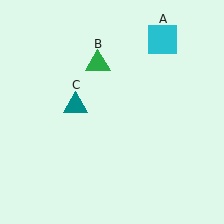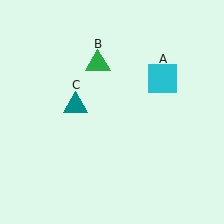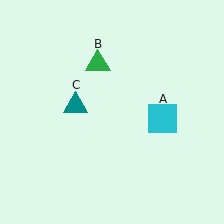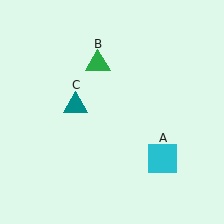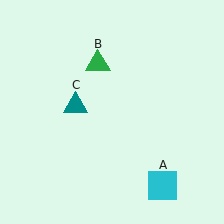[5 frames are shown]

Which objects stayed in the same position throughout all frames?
Green triangle (object B) and teal triangle (object C) remained stationary.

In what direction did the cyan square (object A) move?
The cyan square (object A) moved down.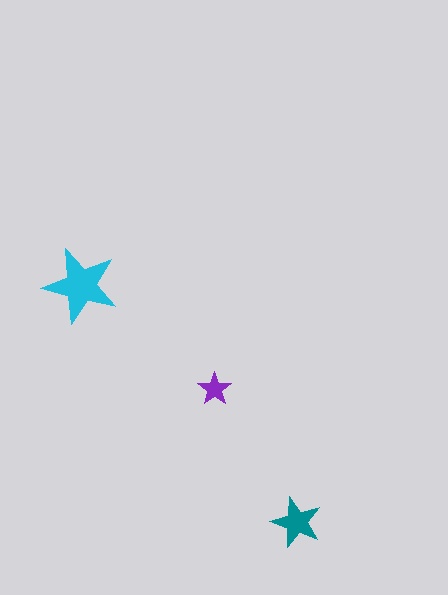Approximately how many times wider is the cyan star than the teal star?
About 1.5 times wider.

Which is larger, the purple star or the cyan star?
The cyan one.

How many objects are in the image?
There are 3 objects in the image.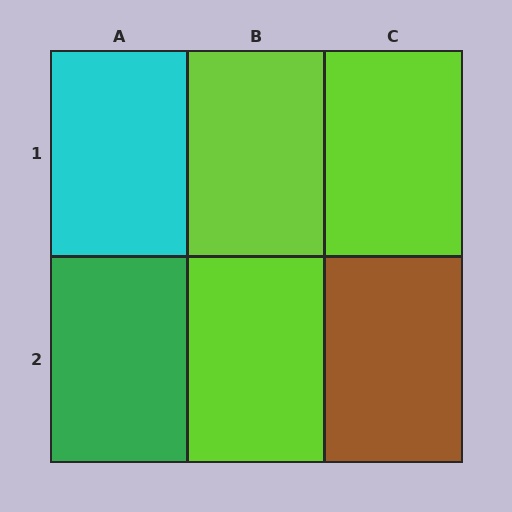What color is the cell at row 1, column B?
Lime.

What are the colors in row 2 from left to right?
Green, lime, brown.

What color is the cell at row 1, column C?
Lime.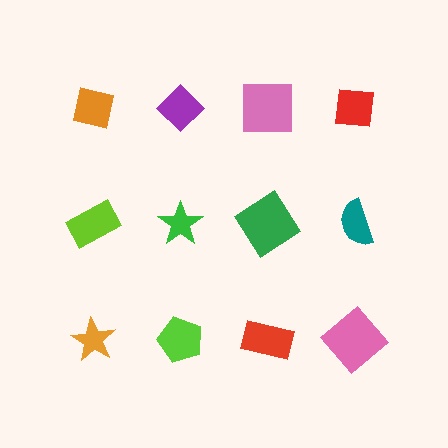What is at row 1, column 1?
An orange square.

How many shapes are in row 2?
4 shapes.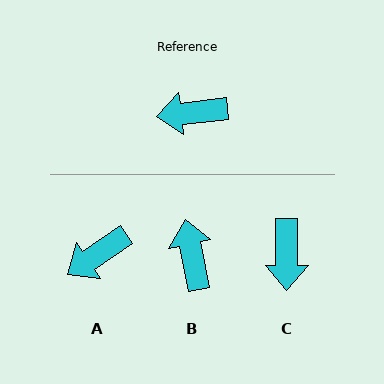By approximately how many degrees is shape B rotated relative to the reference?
Approximately 85 degrees clockwise.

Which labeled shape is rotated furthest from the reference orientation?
B, about 85 degrees away.